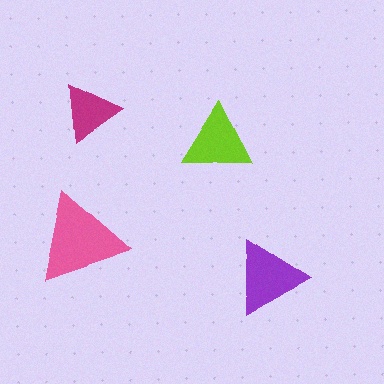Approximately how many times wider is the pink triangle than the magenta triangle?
About 1.5 times wider.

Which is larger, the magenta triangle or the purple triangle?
The purple one.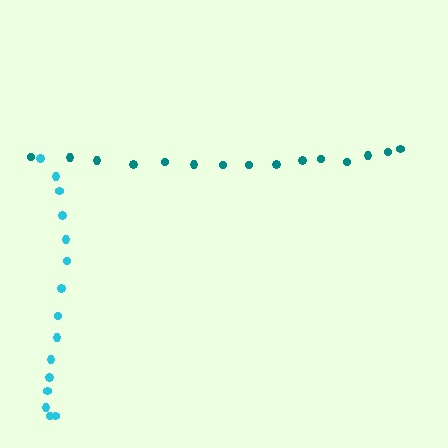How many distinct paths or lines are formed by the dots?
There are 2 distinct paths.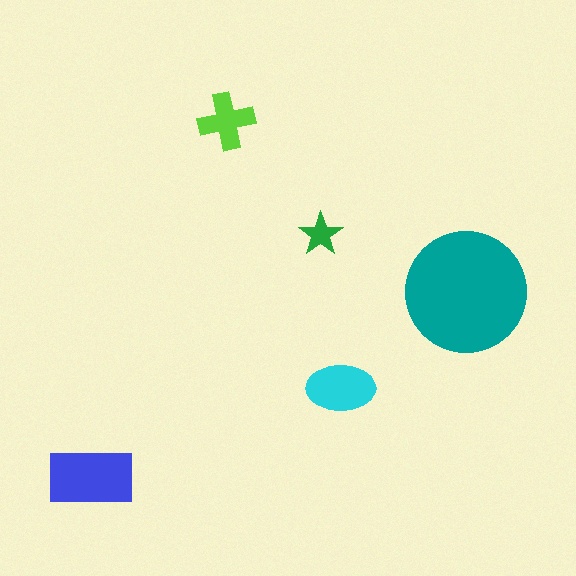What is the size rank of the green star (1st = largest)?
5th.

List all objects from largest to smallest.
The teal circle, the blue rectangle, the cyan ellipse, the lime cross, the green star.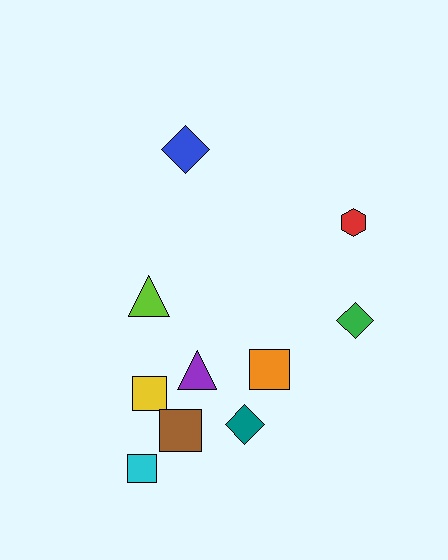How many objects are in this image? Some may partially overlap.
There are 10 objects.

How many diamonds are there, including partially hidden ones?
There are 3 diamonds.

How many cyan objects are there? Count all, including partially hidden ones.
There is 1 cyan object.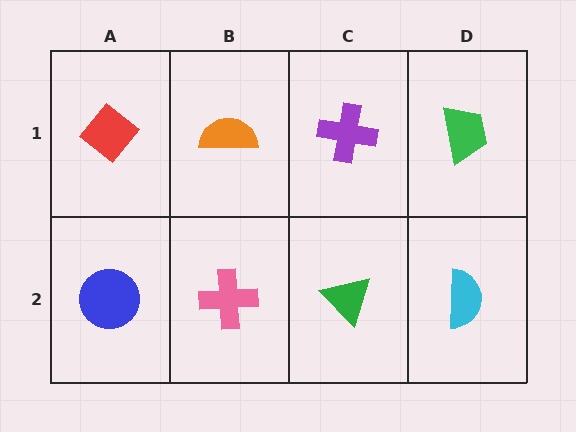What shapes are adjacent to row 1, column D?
A cyan semicircle (row 2, column D), a purple cross (row 1, column C).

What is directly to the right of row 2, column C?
A cyan semicircle.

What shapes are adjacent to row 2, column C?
A purple cross (row 1, column C), a pink cross (row 2, column B), a cyan semicircle (row 2, column D).